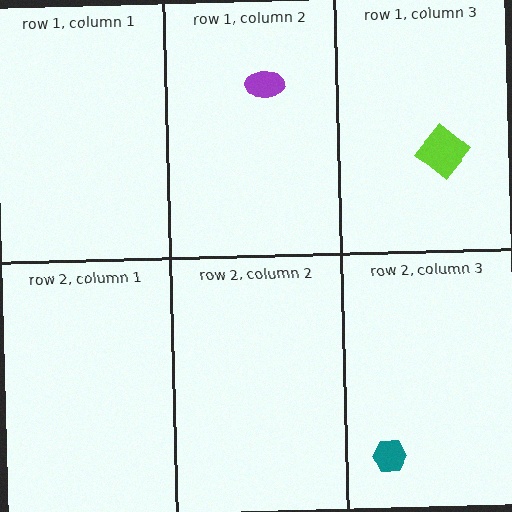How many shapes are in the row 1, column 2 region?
1.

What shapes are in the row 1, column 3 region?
The lime diamond.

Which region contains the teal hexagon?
The row 2, column 3 region.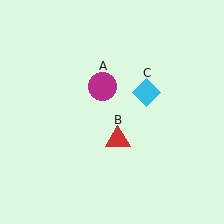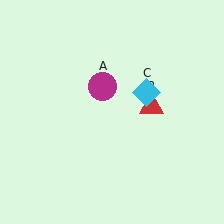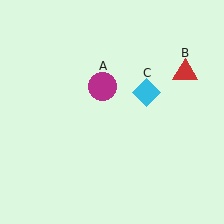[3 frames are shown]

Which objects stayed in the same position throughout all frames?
Magenta circle (object A) and cyan diamond (object C) remained stationary.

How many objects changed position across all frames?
1 object changed position: red triangle (object B).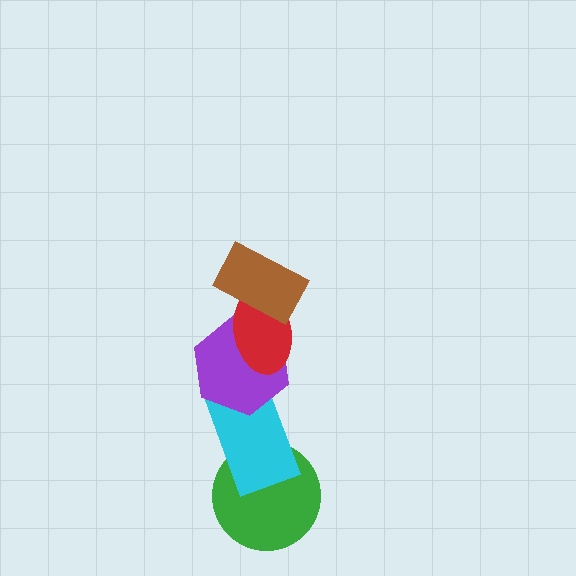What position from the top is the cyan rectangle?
The cyan rectangle is 4th from the top.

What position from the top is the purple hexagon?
The purple hexagon is 3rd from the top.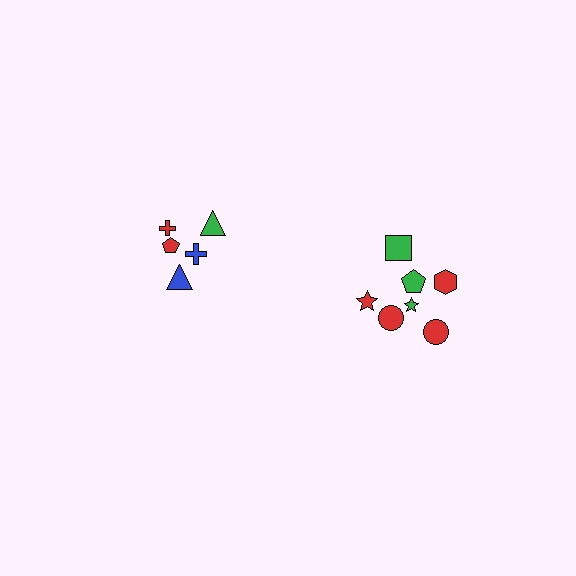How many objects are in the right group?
There are 7 objects.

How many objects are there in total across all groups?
There are 12 objects.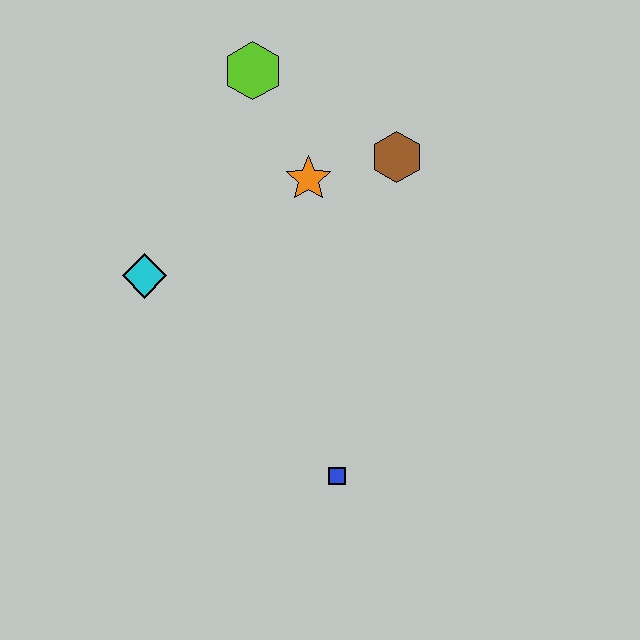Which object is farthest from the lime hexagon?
The blue square is farthest from the lime hexagon.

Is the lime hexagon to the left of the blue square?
Yes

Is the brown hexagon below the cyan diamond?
No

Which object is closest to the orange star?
The brown hexagon is closest to the orange star.